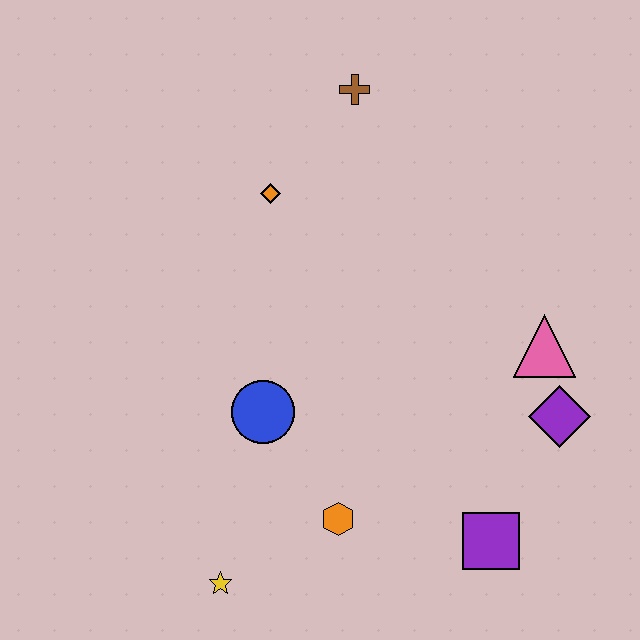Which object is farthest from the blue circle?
The brown cross is farthest from the blue circle.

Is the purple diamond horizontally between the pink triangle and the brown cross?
No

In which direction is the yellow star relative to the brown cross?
The yellow star is below the brown cross.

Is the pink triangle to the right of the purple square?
Yes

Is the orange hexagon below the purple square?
No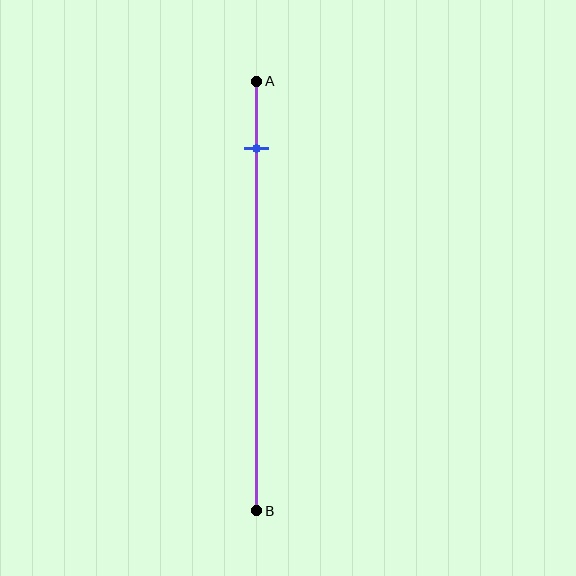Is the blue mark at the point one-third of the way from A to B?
No, the mark is at about 15% from A, not at the 33% one-third point.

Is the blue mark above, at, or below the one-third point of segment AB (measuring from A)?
The blue mark is above the one-third point of segment AB.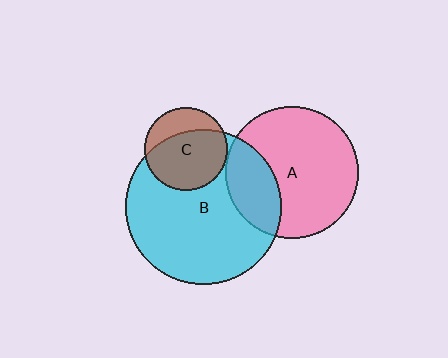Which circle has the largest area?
Circle B (cyan).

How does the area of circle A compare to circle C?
Approximately 2.6 times.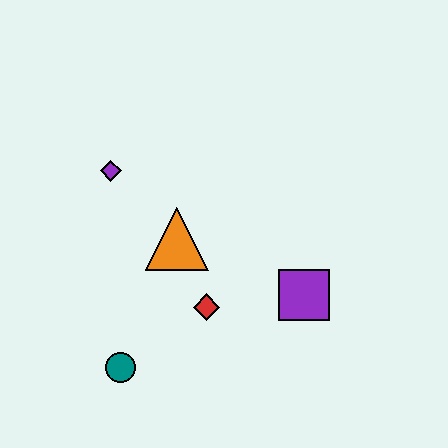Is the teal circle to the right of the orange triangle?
No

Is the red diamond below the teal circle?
No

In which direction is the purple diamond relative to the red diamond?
The purple diamond is above the red diamond.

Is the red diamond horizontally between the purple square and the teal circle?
Yes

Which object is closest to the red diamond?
The orange triangle is closest to the red diamond.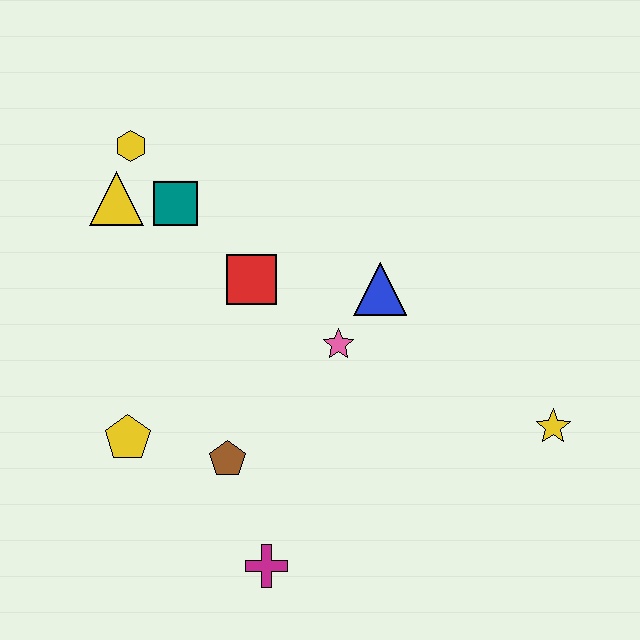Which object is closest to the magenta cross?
The brown pentagon is closest to the magenta cross.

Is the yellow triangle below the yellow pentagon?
No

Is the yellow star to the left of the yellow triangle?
No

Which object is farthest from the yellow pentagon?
The yellow star is farthest from the yellow pentagon.